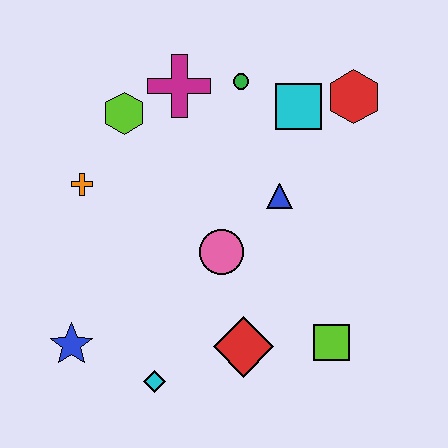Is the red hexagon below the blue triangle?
No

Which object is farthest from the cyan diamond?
The red hexagon is farthest from the cyan diamond.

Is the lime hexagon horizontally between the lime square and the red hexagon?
No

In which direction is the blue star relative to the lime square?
The blue star is to the left of the lime square.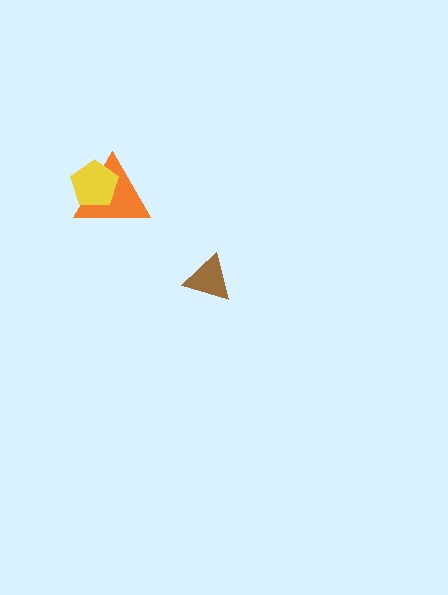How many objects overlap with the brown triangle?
0 objects overlap with the brown triangle.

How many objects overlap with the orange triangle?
1 object overlaps with the orange triangle.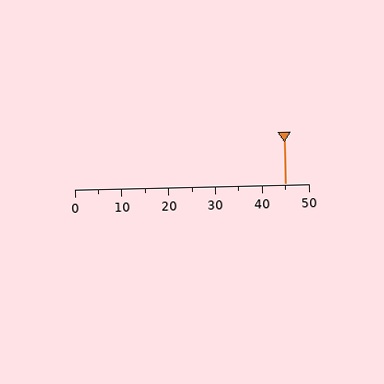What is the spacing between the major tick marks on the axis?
The major ticks are spaced 10 apart.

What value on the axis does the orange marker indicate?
The marker indicates approximately 45.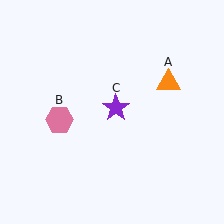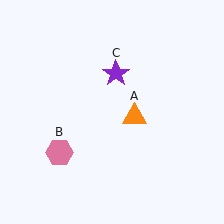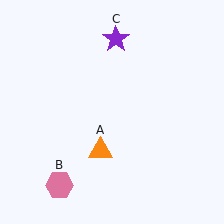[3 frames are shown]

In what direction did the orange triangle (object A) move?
The orange triangle (object A) moved down and to the left.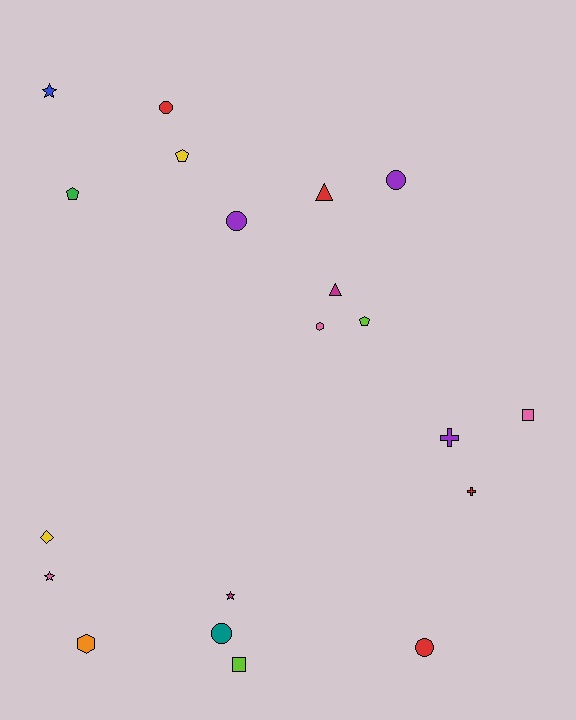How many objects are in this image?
There are 20 objects.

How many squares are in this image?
There are 2 squares.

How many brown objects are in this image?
There are no brown objects.